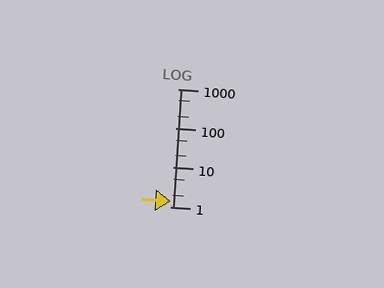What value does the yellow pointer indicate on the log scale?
The pointer indicates approximately 1.4.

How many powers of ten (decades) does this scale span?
The scale spans 3 decades, from 1 to 1000.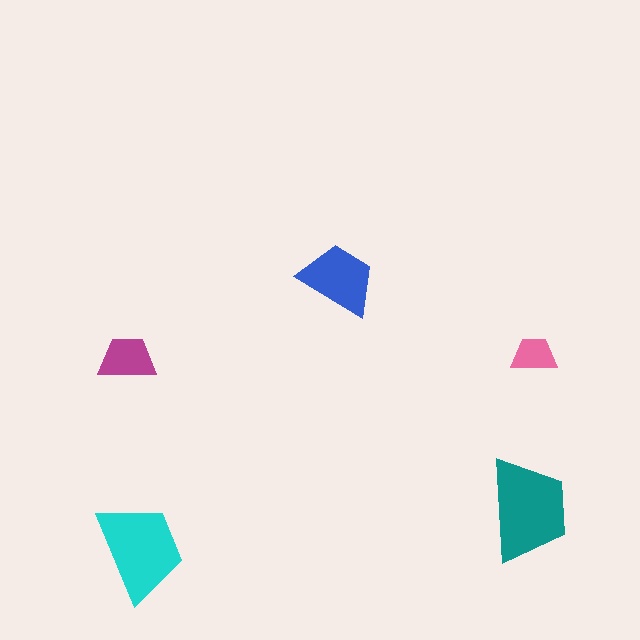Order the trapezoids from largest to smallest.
the teal one, the cyan one, the blue one, the magenta one, the pink one.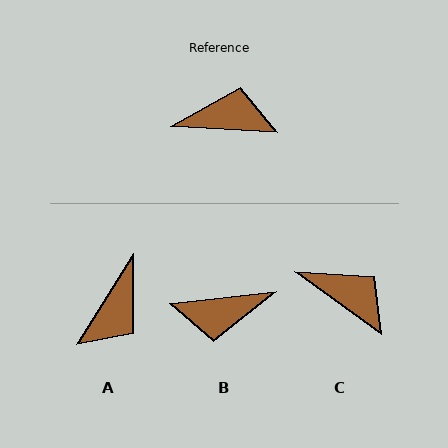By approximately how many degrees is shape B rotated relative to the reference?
Approximately 171 degrees clockwise.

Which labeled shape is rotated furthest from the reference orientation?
B, about 171 degrees away.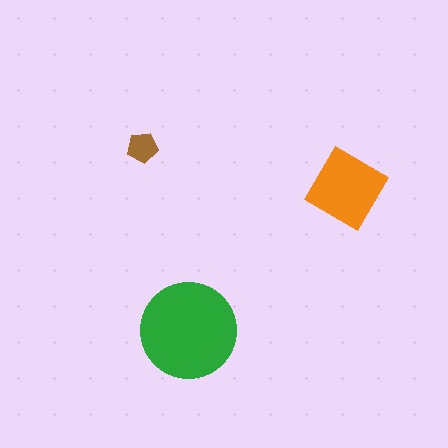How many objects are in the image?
There are 3 objects in the image.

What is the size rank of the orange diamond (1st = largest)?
2nd.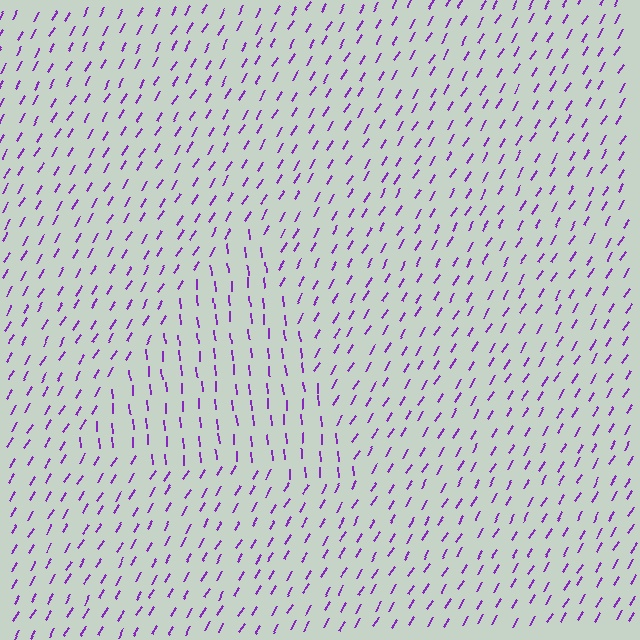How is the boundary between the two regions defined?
The boundary is defined purely by a change in line orientation (approximately 36 degrees difference). All lines are the same color and thickness.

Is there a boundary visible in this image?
Yes, there is a texture boundary formed by a change in line orientation.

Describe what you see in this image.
The image is filled with small purple line segments. A triangle region in the image has lines oriented differently from the surrounding lines, creating a visible texture boundary.